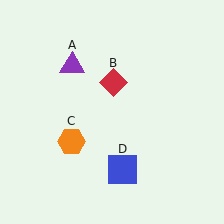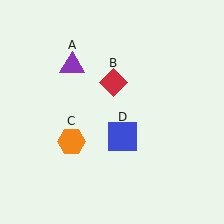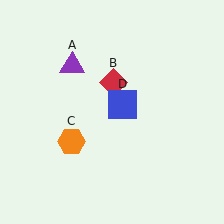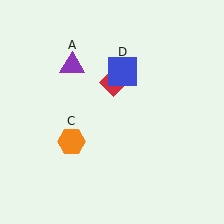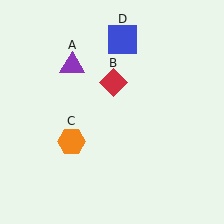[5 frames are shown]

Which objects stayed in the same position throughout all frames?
Purple triangle (object A) and red diamond (object B) and orange hexagon (object C) remained stationary.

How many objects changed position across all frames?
1 object changed position: blue square (object D).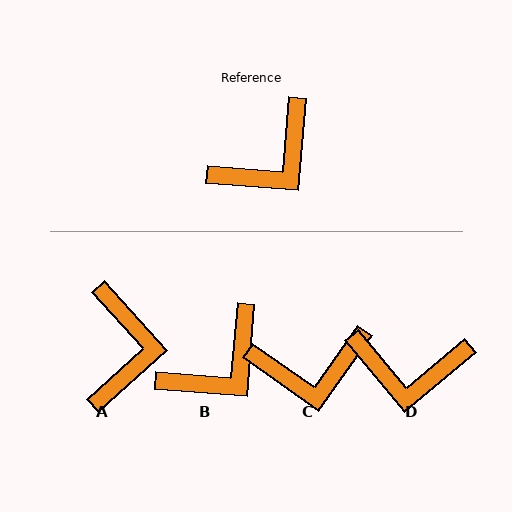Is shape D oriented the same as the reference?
No, it is off by about 45 degrees.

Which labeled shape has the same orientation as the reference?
B.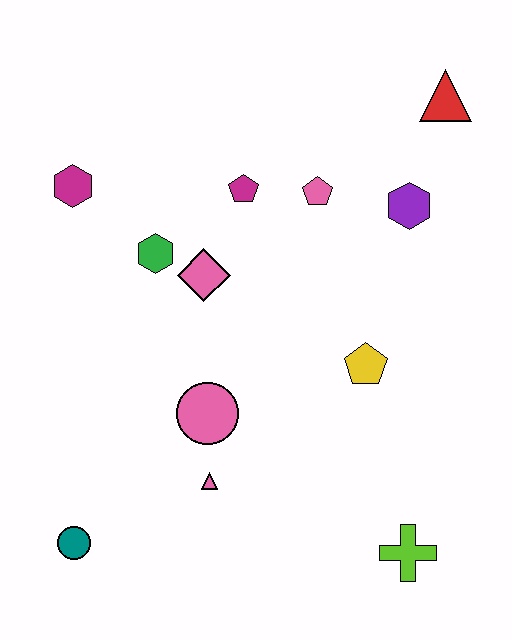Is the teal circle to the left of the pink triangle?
Yes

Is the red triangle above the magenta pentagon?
Yes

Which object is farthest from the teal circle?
The red triangle is farthest from the teal circle.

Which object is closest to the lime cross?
The yellow pentagon is closest to the lime cross.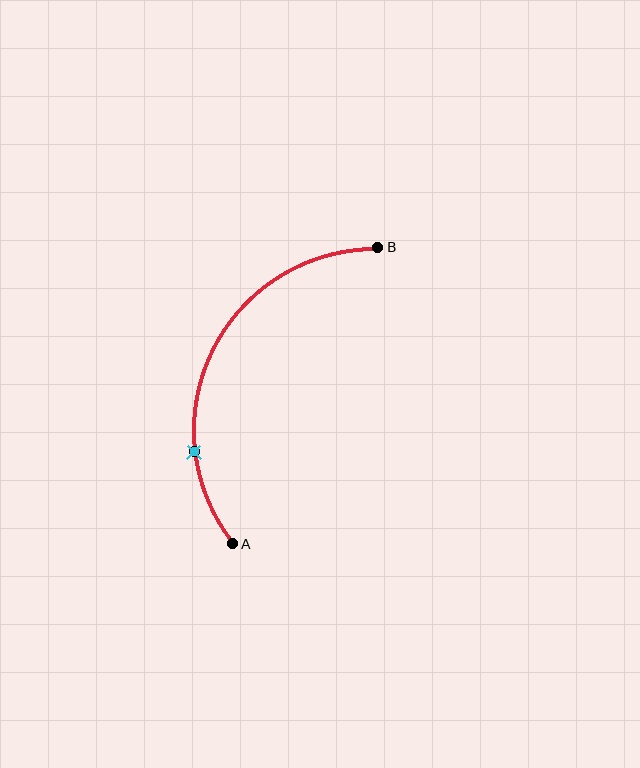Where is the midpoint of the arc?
The arc midpoint is the point on the curve farthest from the straight line joining A and B. It sits to the left of that line.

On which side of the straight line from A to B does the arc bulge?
The arc bulges to the left of the straight line connecting A and B.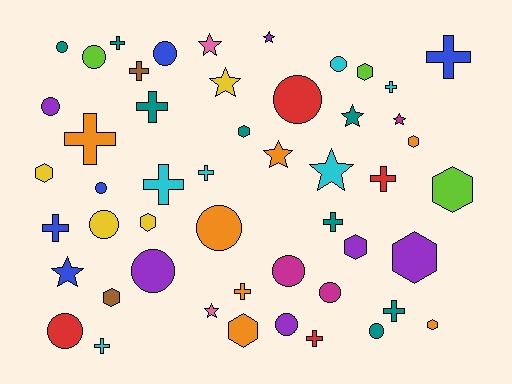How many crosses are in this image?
There are 15 crosses.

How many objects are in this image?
There are 50 objects.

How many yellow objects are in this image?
There are 4 yellow objects.